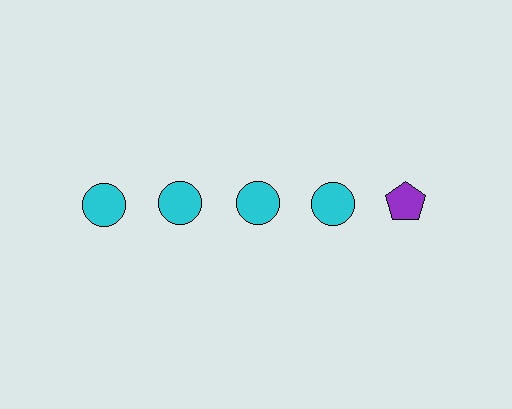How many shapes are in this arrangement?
There are 5 shapes arranged in a grid pattern.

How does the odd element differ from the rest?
It differs in both color (purple instead of cyan) and shape (pentagon instead of circle).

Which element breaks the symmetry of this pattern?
The purple pentagon in the top row, rightmost column breaks the symmetry. All other shapes are cyan circles.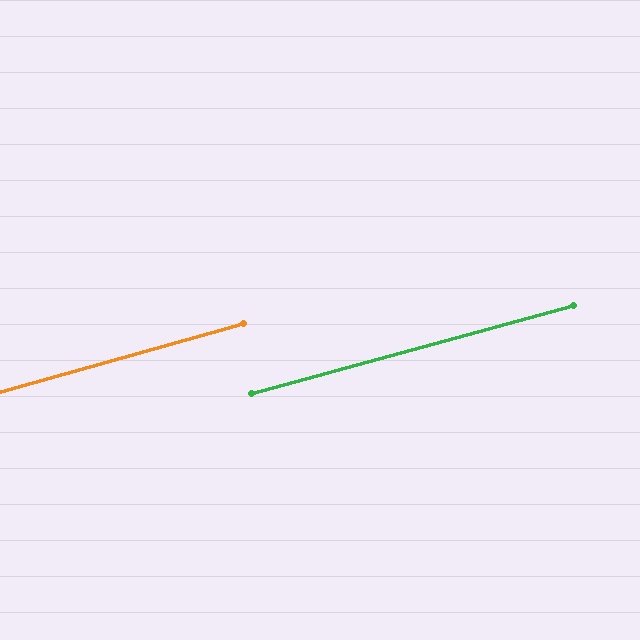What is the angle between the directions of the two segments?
Approximately 0 degrees.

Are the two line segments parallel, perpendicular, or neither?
Parallel — their directions differ by only 0.3°.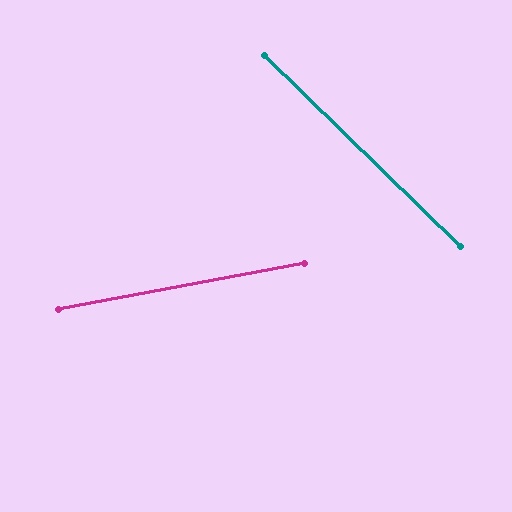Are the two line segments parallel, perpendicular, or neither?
Neither parallel nor perpendicular — they differ by about 55°.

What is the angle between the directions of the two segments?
Approximately 55 degrees.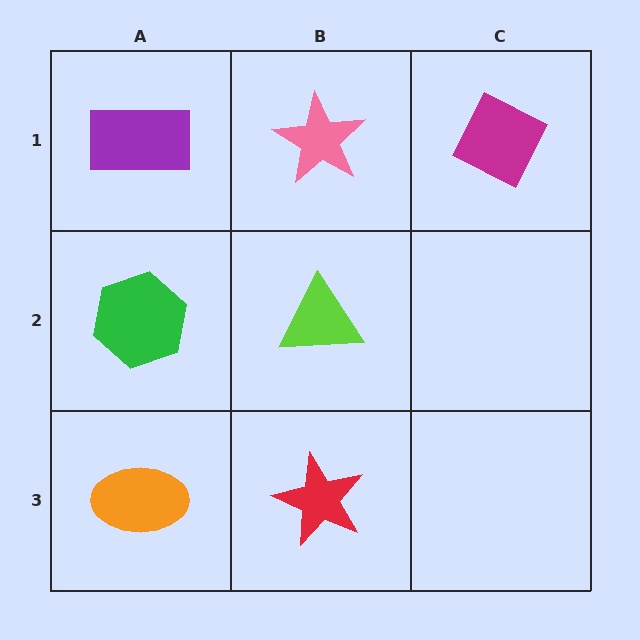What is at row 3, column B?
A red star.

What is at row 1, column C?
A magenta diamond.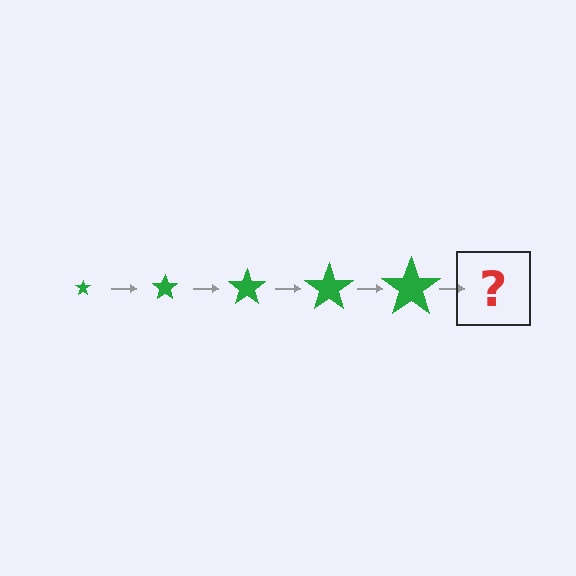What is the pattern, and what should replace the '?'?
The pattern is that the star gets progressively larger each step. The '?' should be a green star, larger than the previous one.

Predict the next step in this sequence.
The next step is a green star, larger than the previous one.